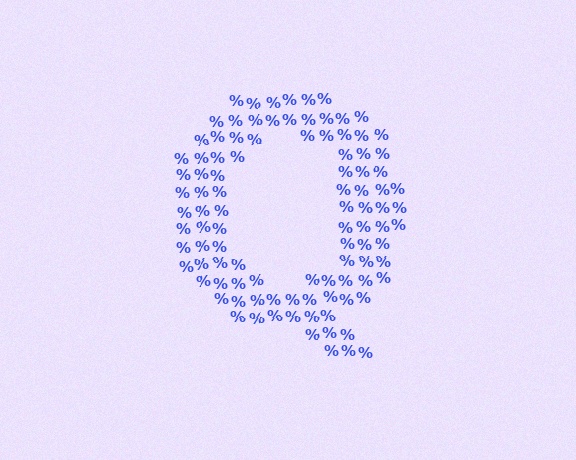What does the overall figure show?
The overall figure shows the letter Q.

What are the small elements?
The small elements are percent signs.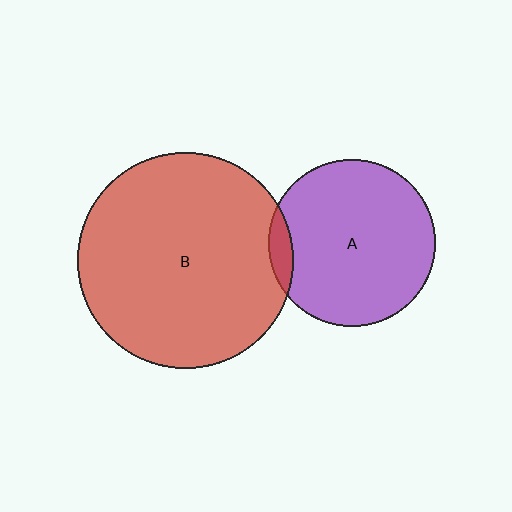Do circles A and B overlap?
Yes.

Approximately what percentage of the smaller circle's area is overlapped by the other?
Approximately 5%.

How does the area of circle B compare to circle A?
Approximately 1.7 times.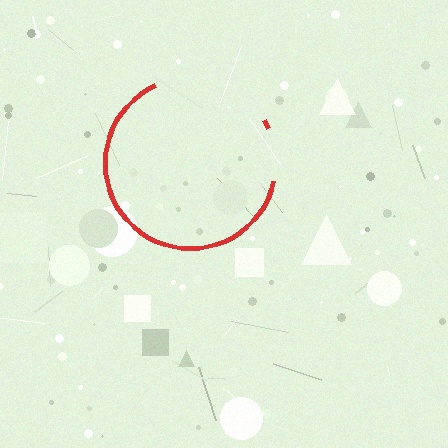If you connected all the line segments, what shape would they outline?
They would outline a circle.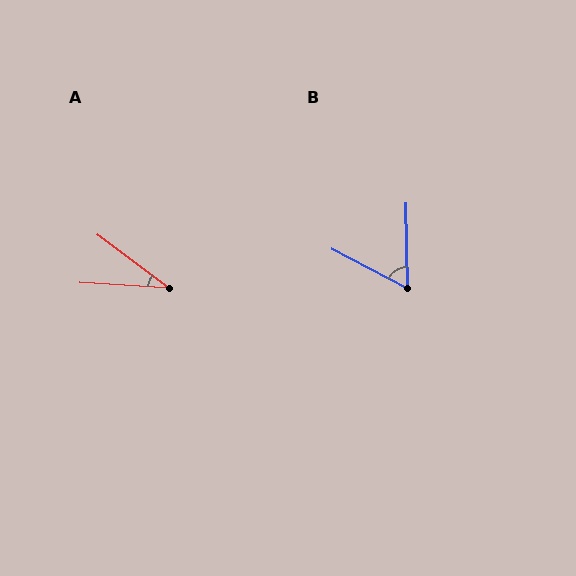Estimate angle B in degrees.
Approximately 61 degrees.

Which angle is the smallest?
A, at approximately 33 degrees.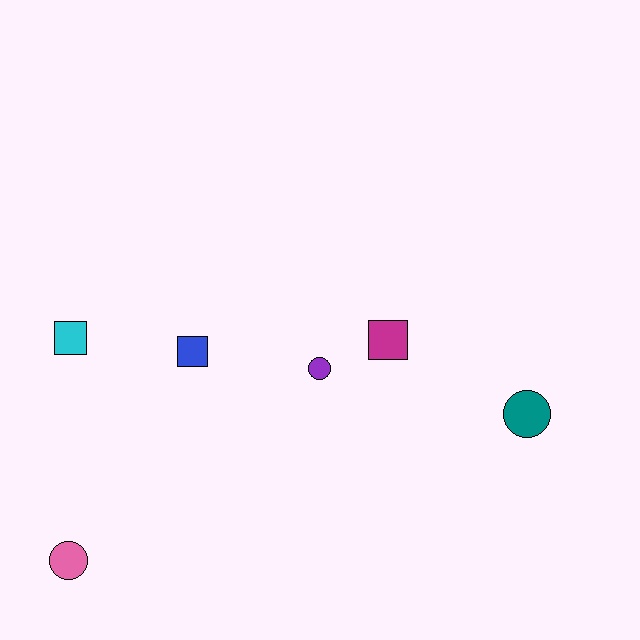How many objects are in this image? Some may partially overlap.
There are 6 objects.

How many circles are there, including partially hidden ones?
There are 3 circles.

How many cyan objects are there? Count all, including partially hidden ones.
There is 1 cyan object.